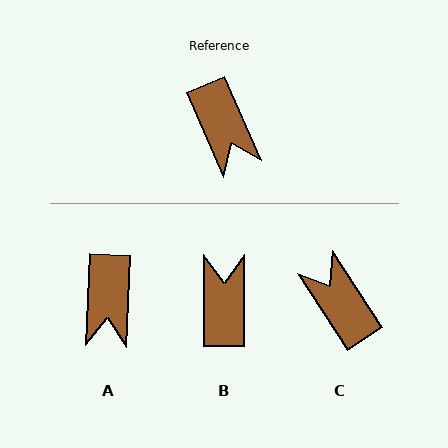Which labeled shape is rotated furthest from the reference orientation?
C, about 170 degrees away.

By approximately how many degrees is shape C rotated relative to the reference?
Approximately 170 degrees clockwise.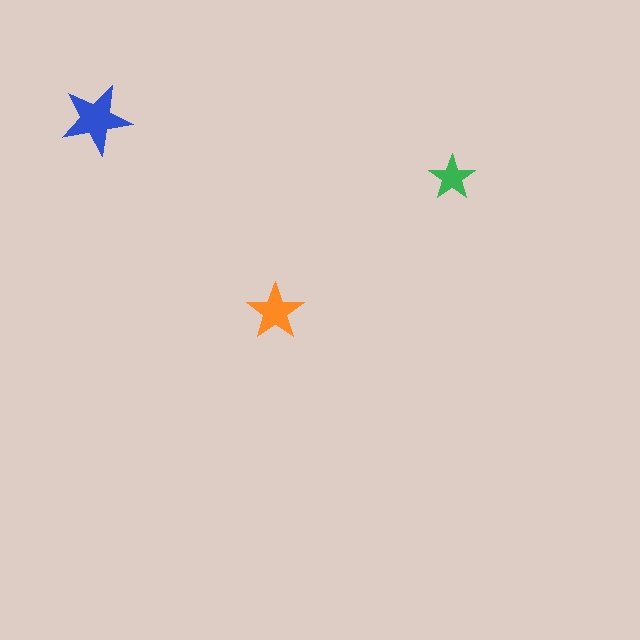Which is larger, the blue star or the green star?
The blue one.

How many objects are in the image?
There are 3 objects in the image.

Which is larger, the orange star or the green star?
The orange one.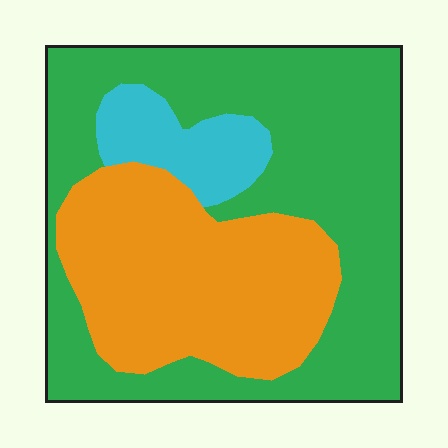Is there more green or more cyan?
Green.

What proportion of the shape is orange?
Orange takes up between a third and a half of the shape.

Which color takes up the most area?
Green, at roughly 55%.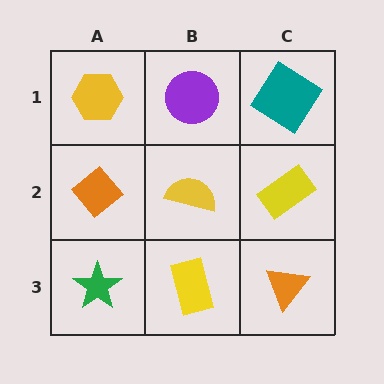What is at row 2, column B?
A yellow semicircle.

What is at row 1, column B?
A purple circle.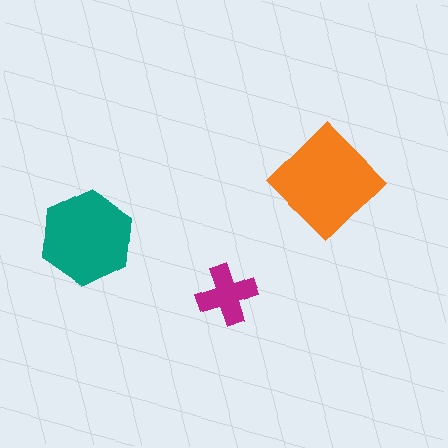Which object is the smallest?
The magenta cross.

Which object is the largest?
The orange diamond.